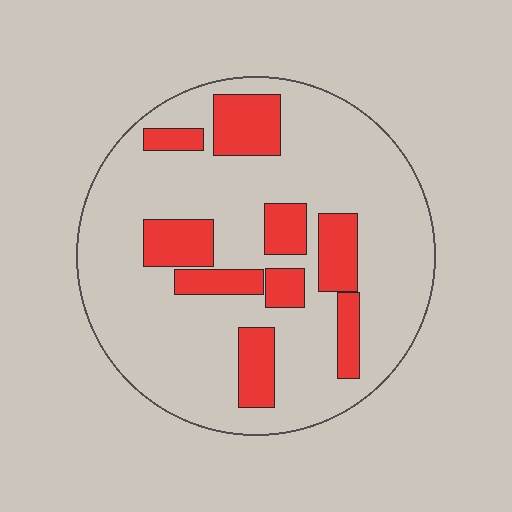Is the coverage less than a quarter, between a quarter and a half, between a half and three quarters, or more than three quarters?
Less than a quarter.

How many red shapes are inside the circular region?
9.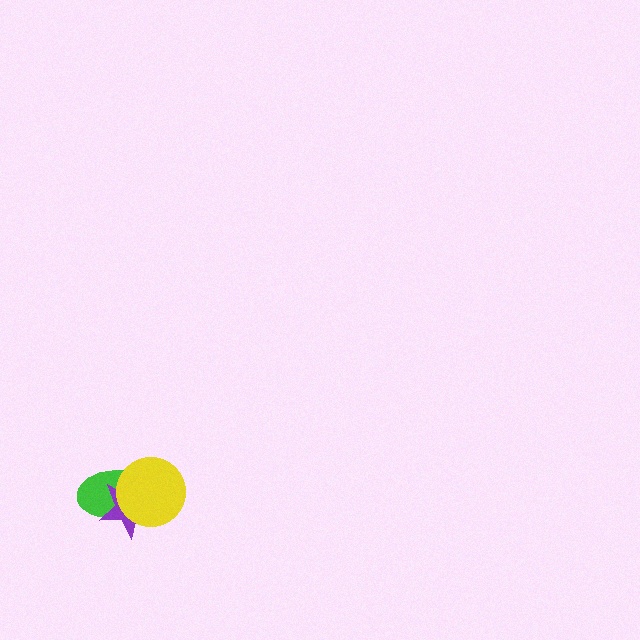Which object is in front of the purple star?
The yellow circle is in front of the purple star.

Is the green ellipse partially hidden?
Yes, it is partially covered by another shape.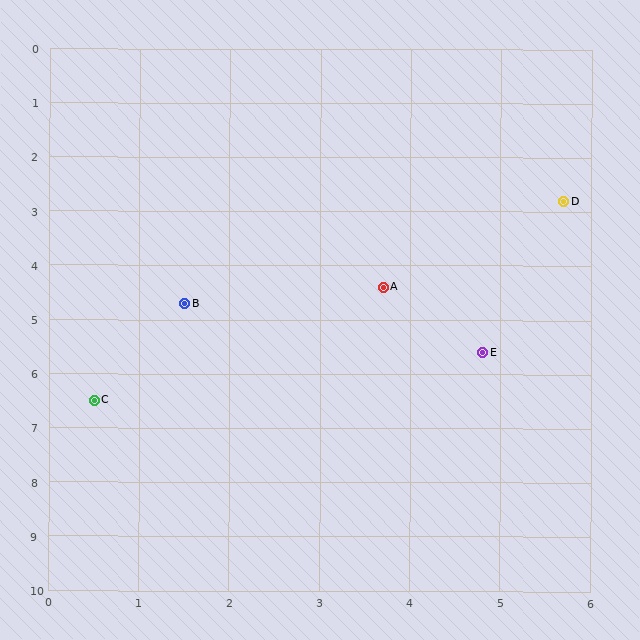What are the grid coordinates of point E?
Point E is at approximately (4.8, 5.6).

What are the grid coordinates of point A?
Point A is at approximately (3.7, 4.4).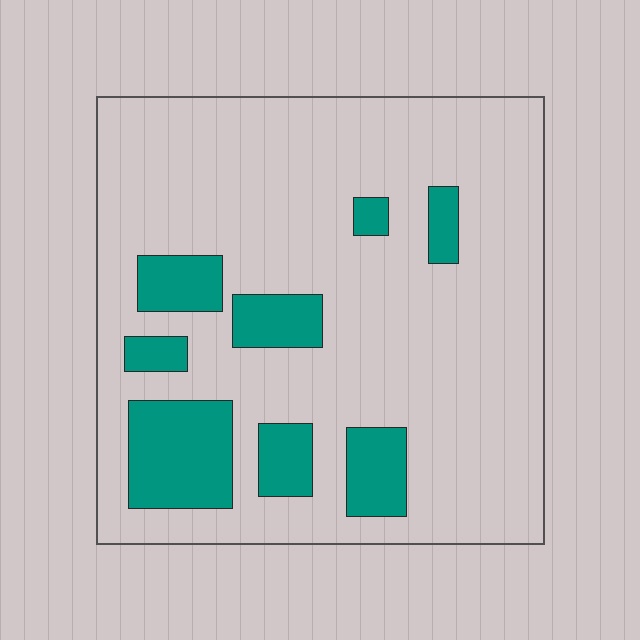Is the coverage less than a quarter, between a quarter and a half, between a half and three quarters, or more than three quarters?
Less than a quarter.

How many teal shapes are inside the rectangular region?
8.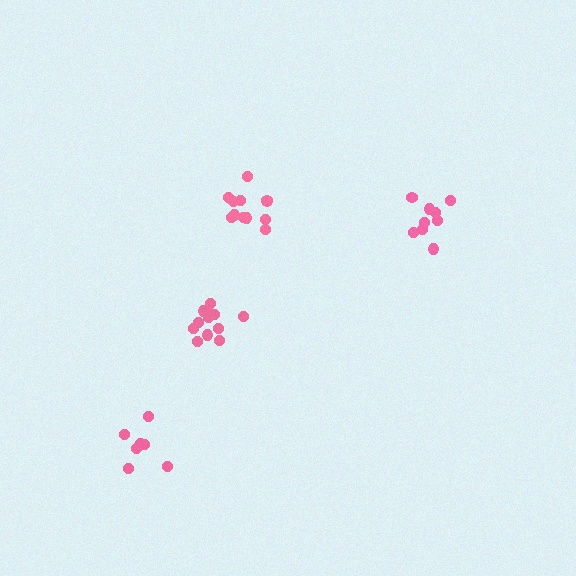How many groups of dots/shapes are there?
There are 4 groups.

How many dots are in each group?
Group 1: 9 dots, Group 2: 12 dots, Group 3: 12 dots, Group 4: 7 dots (40 total).